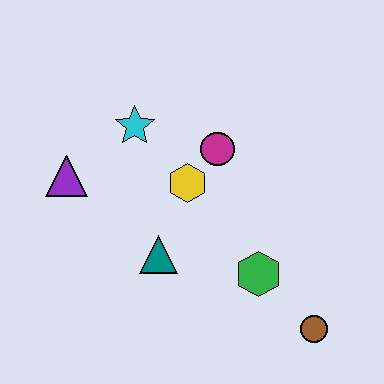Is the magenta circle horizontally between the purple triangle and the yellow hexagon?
No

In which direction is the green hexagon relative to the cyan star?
The green hexagon is below the cyan star.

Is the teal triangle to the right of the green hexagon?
No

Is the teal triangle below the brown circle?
No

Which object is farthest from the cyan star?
The brown circle is farthest from the cyan star.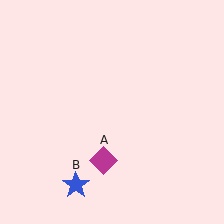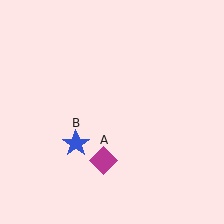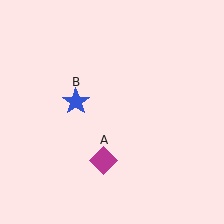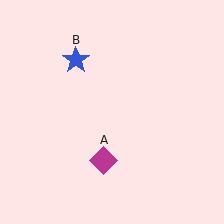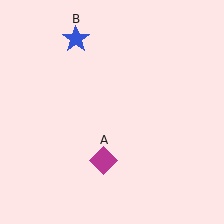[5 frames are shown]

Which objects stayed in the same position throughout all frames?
Magenta diamond (object A) remained stationary.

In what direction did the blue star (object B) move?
The blue star (object B) moved up.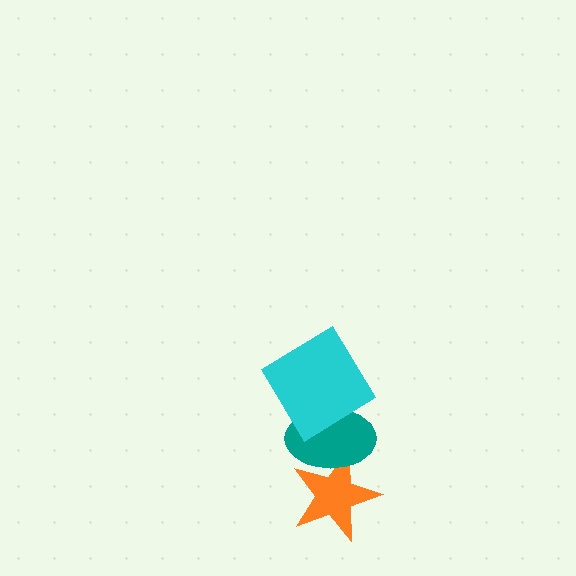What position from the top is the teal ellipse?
The teal ellipse is 2nd from the top.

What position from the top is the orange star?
The orange star is 3rd from the top.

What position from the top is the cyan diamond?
The cyan diamond is 1st from the top.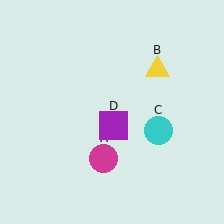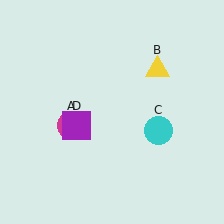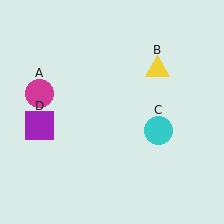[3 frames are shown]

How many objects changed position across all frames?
2 objects changed position: magenta circle (object A), purple square (object D).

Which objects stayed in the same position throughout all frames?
Yellow triangle (object B) and cyan circle (object C) remained stationary.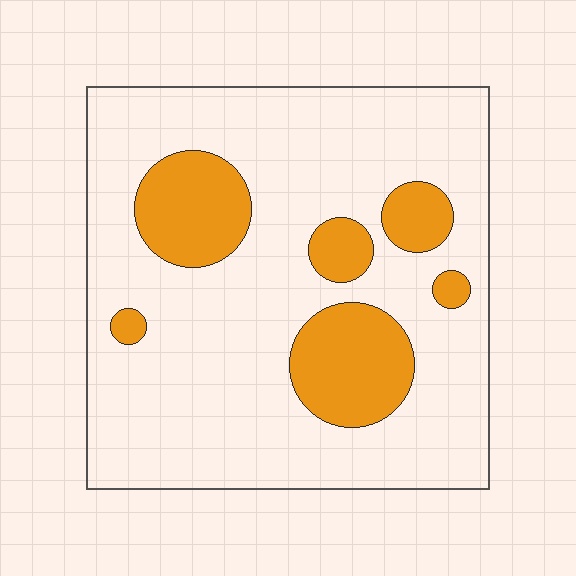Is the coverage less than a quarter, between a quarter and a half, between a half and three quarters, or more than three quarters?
Less than a quarter.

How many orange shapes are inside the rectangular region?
6.